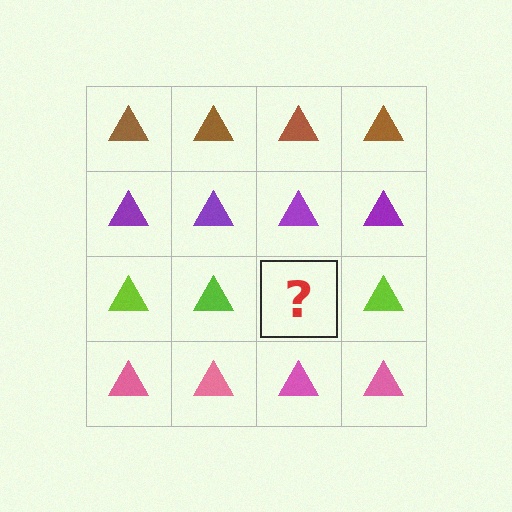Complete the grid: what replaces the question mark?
The question mark should be replaced with a lime triangle.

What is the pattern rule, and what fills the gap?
The rule is that each row has a consistent color. The gap should be filled with a lime triangle.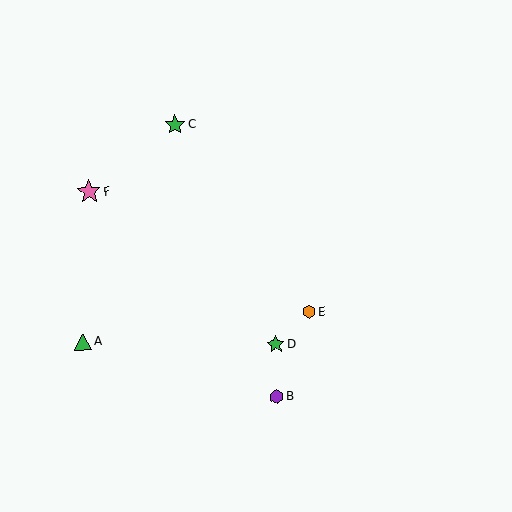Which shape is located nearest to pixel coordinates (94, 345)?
The green triangle (labeled A) at (83, 342) is nearest to that location.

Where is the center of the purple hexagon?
The center of the purple hexagon is at (277, 397).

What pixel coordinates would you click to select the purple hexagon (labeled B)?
Click at (277, 397) to select the purple hexagon B.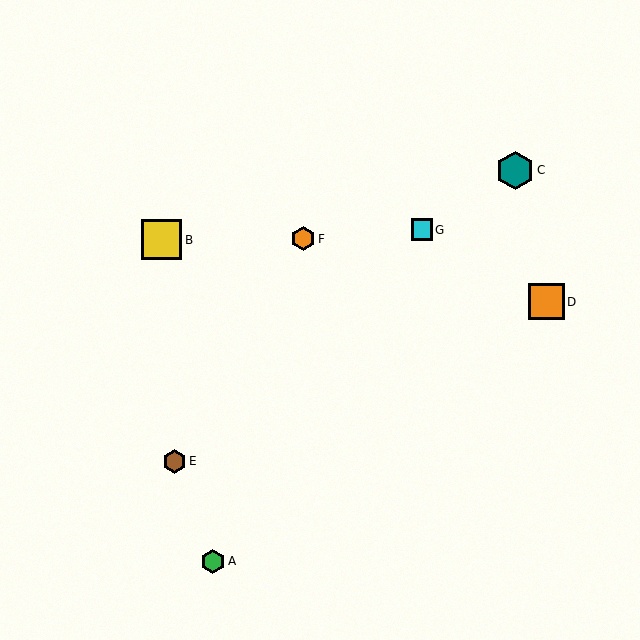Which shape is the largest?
The yellow square (labeled B) is the largest.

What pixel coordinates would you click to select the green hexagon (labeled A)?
Click at (213, 561) to select the green hexagon A.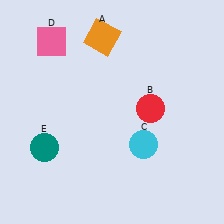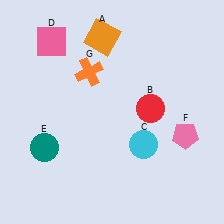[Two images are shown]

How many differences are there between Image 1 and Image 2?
There are 2 differences between the two images.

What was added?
A pink pentagon (F), an orange cross (G) were added in Image 2.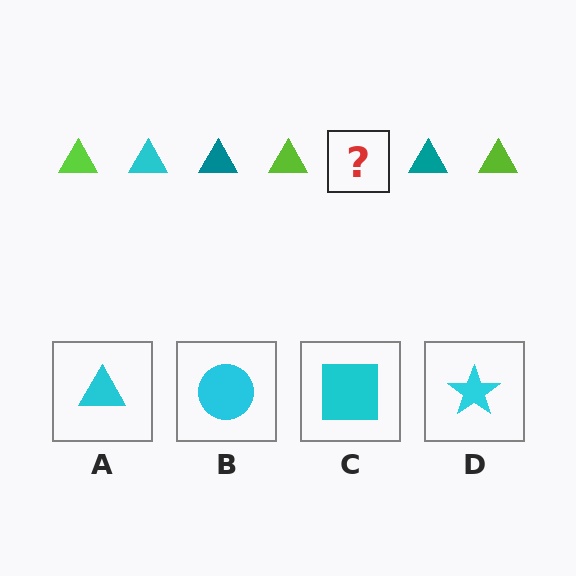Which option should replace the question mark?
Option A.